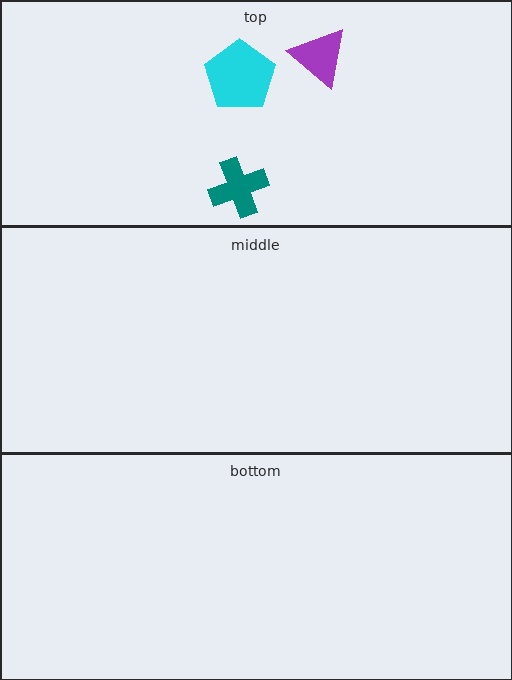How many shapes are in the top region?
3.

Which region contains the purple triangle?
The top region.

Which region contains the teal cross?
The top region.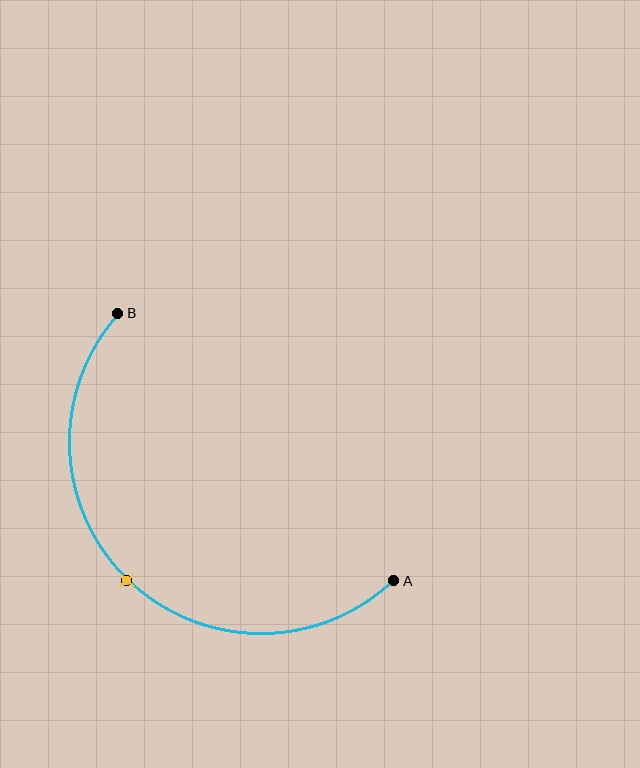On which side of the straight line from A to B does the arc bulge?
The arc bulges below and to the left of the straight line connecting A and B.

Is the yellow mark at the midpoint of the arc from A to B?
Yes. The yellow mark lies on the arc at equal arc-length from both A and B — it is the arc midpoint.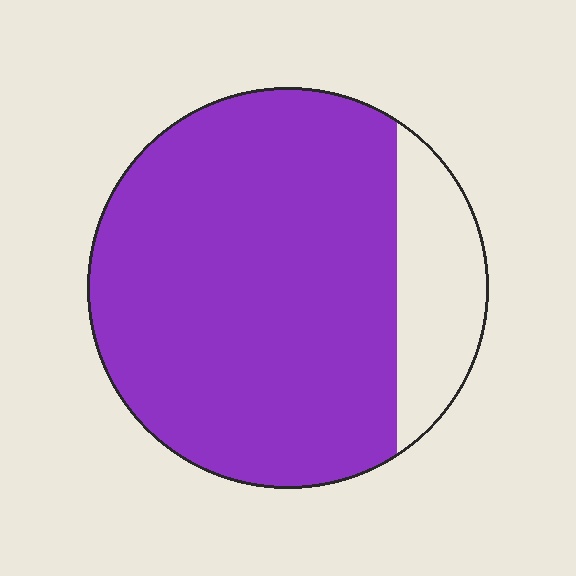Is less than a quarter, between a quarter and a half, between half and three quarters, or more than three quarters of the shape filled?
More than three quarters.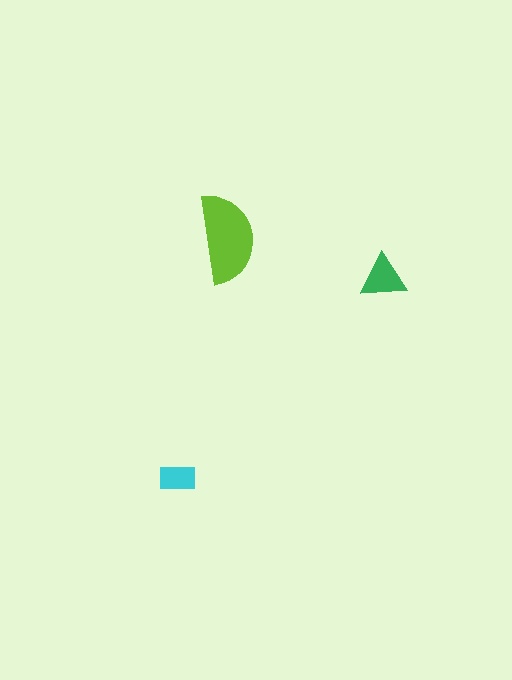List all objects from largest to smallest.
The lime semicircle, the green triangle, the cyan rectangle.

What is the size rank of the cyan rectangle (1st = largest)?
3rd.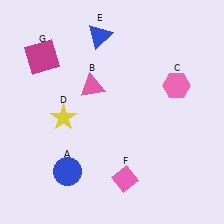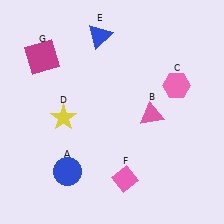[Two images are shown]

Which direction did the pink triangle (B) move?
The pink triangle (B) moved right.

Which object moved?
The pink triangle (B) moved right.